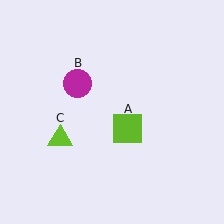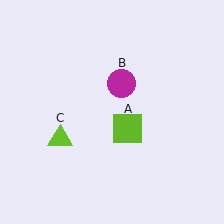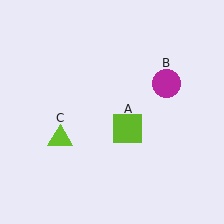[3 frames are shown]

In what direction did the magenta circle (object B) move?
The magenta circle (object B) moved right.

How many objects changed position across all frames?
1 object changed position: magenta circle (object B).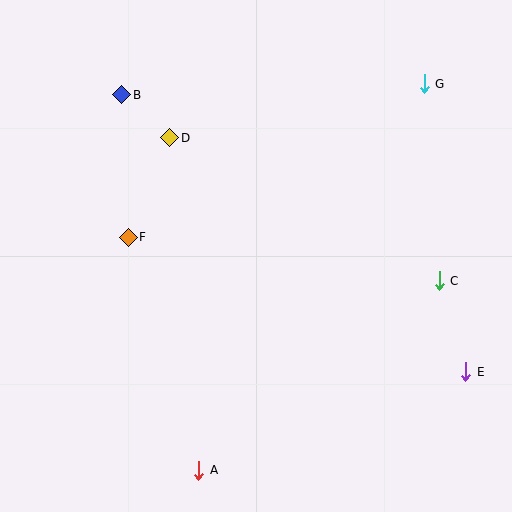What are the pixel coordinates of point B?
Point B is at (122, 95).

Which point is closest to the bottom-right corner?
Point E is closest to the bottom-right corner.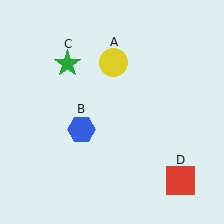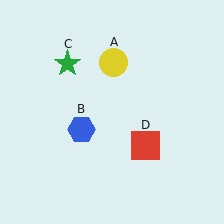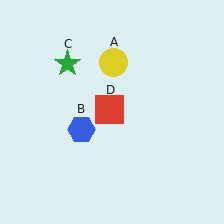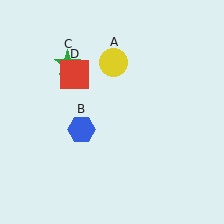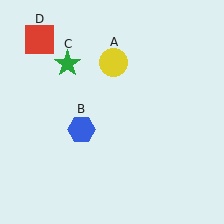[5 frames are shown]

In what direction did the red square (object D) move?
The red square (object D) moved up and to the left.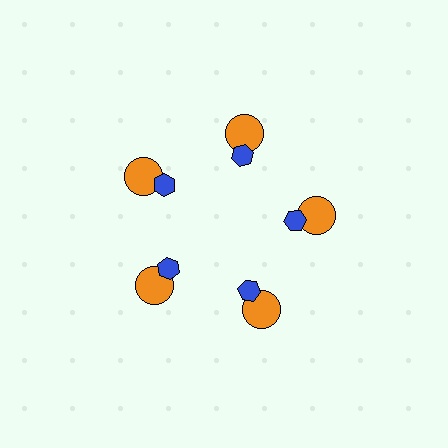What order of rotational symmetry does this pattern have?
This pattern has 5-fold rotational symmetry.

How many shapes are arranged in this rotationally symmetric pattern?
There are 10 shapes, arranged in 5 groups of 2.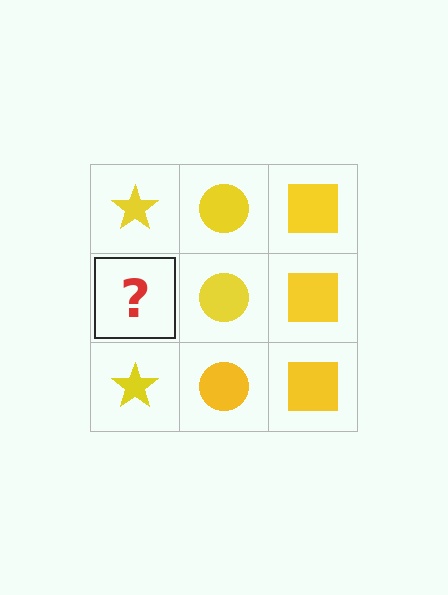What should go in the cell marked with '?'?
The missing cell should contain a yellow star.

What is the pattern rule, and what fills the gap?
The rule is that each column has a consistent shape. The gap should be filled with a yellow star.